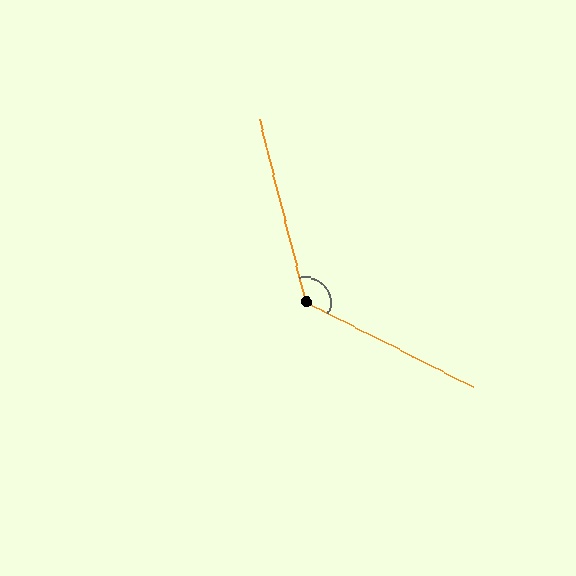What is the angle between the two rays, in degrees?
Approximately 131 degrees.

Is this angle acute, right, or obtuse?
It is obtuse.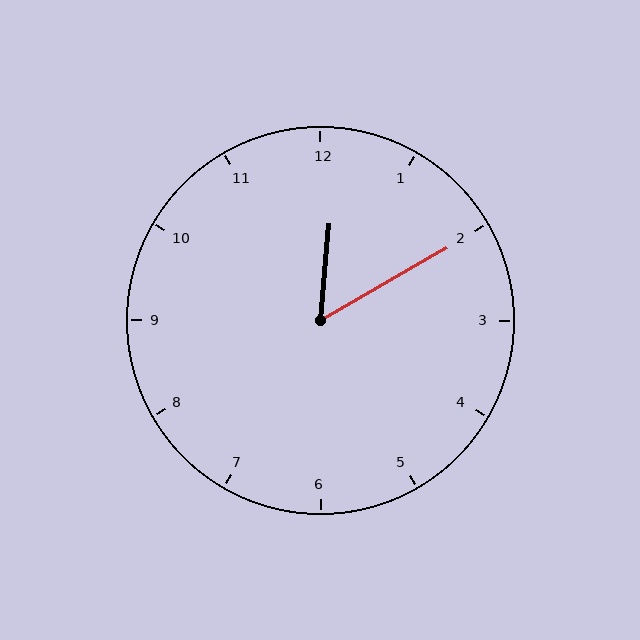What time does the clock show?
12:10.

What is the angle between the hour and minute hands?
Approximately 55 degrees.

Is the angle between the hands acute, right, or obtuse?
It is acute.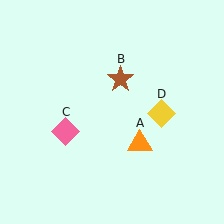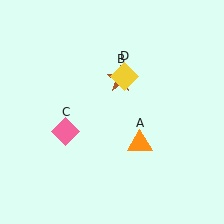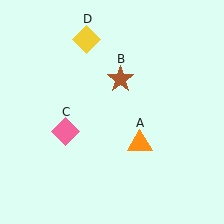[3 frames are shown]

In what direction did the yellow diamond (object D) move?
The yellow diamond (object D) moved up and to the left.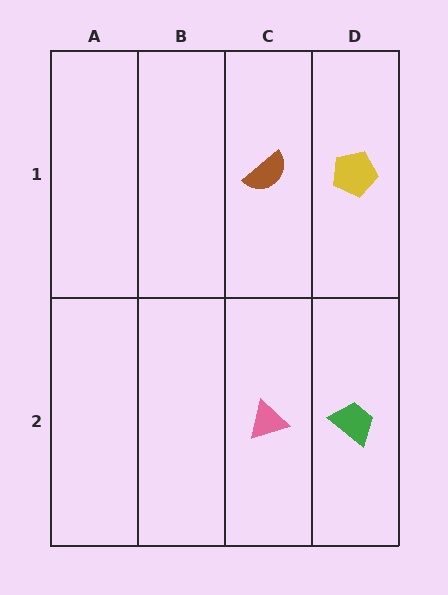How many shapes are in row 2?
2 shapes.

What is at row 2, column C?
A pink triangle.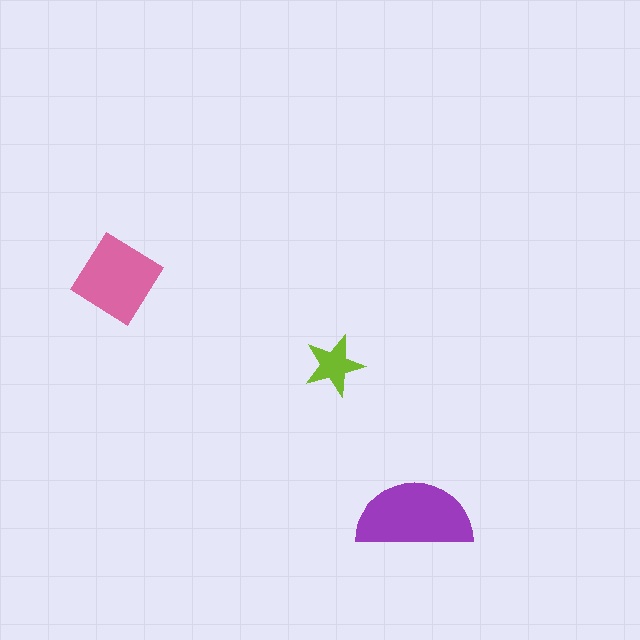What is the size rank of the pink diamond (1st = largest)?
2nd.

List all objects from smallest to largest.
The lime star, the pink diamond, the purple semicircle.